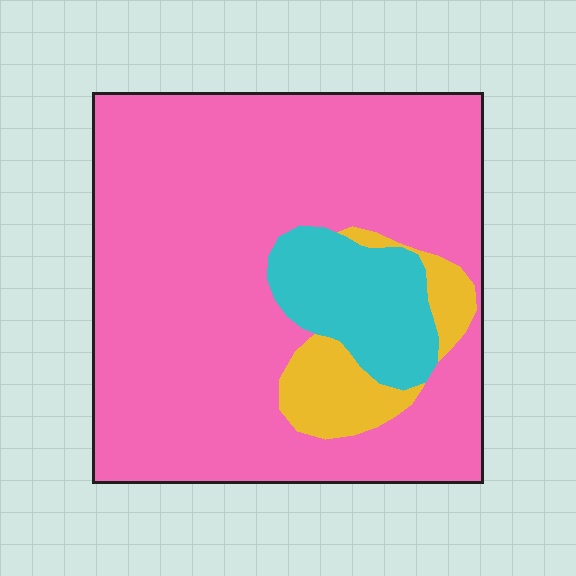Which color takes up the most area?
Pink, at roughly 80%.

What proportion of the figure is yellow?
Yellow takes up about one tenth (1/10) of the figure.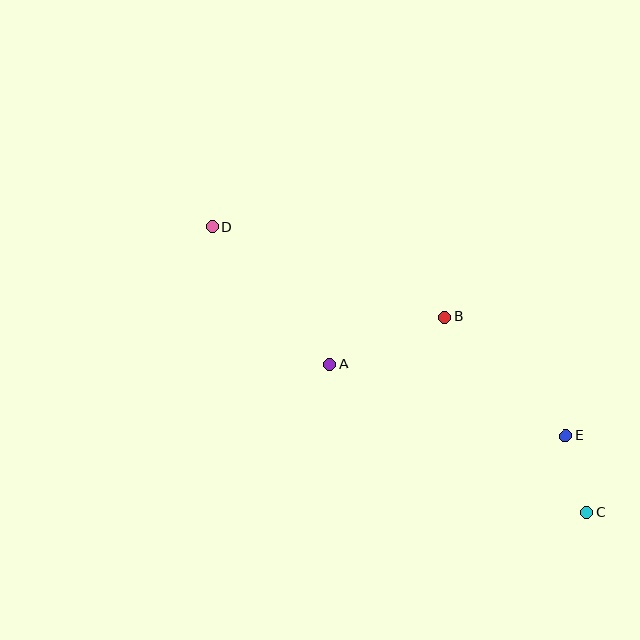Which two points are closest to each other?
Points C and E are closest to each other.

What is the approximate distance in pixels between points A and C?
The distance between A and C is approximately 297 pixels.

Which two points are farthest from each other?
Points C and D are farthest from each other.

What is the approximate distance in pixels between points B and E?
The distance between B and E is approximately 170 pixels.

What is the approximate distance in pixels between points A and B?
The distance between A and B is approximately 125 pixels.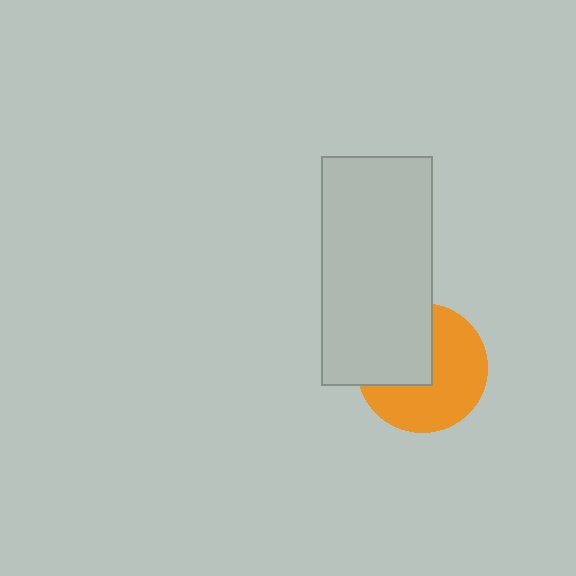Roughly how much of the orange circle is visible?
About half of it is visible (roughly 60%).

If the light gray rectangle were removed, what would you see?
You would see the complete orange circle.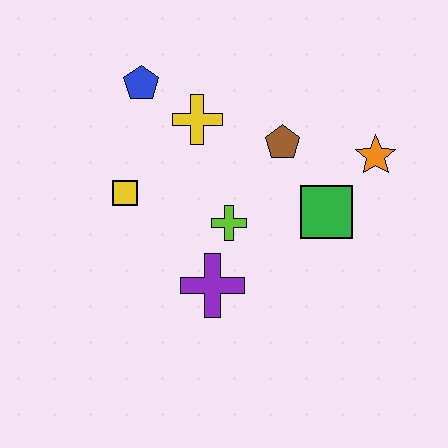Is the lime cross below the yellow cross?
Yes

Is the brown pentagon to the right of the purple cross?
Yes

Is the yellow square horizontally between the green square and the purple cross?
No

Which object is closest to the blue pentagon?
The yellow cross is closest to the blue pentagon.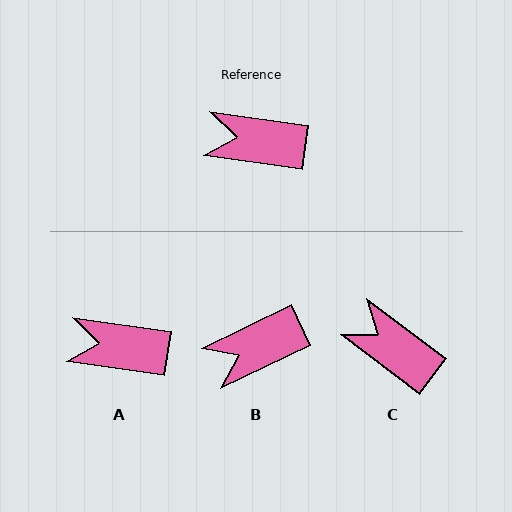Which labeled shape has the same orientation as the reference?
A.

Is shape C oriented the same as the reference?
No, it is off by about 29 degrees.